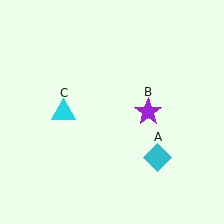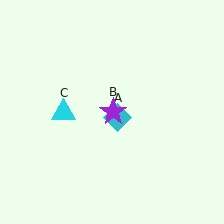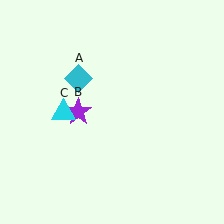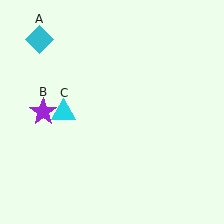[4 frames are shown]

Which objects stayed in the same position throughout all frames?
Cyan triangle (object C) remained stationary.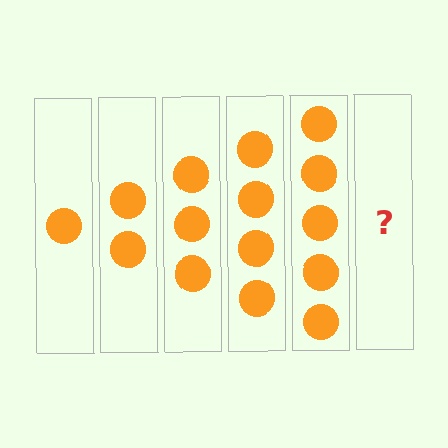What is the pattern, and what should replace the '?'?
The pattern is that each step adds one more circle. The '?' should be 6 circles.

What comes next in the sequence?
The next element should be 6 circles.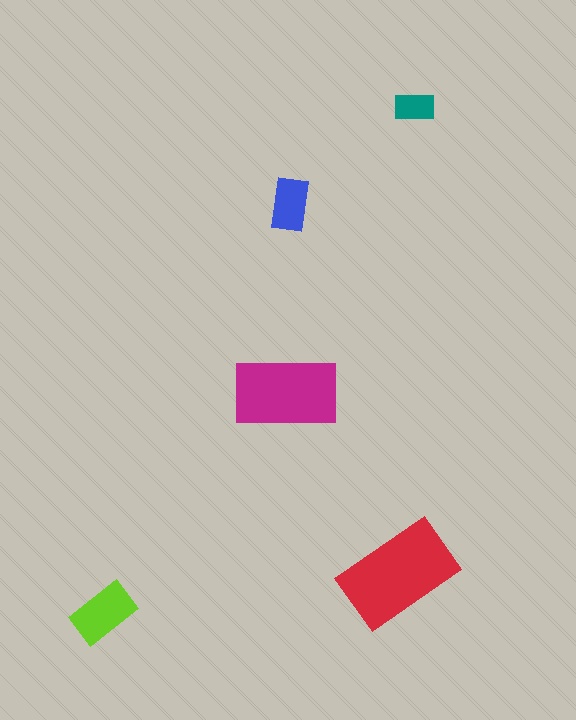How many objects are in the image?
There are 5 objects in the image.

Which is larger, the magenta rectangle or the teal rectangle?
The magenta one.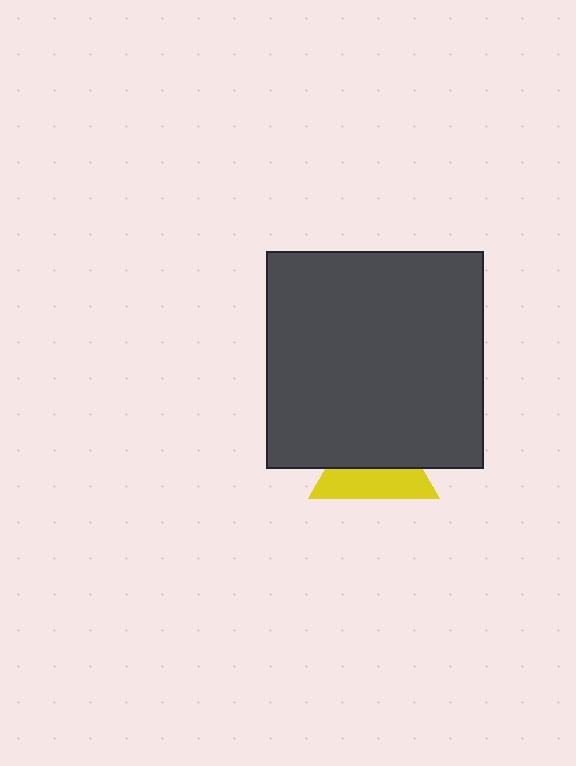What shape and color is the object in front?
The object in front is a dark gray rectangle.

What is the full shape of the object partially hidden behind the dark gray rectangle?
The partially hidden object is a yellow triangle.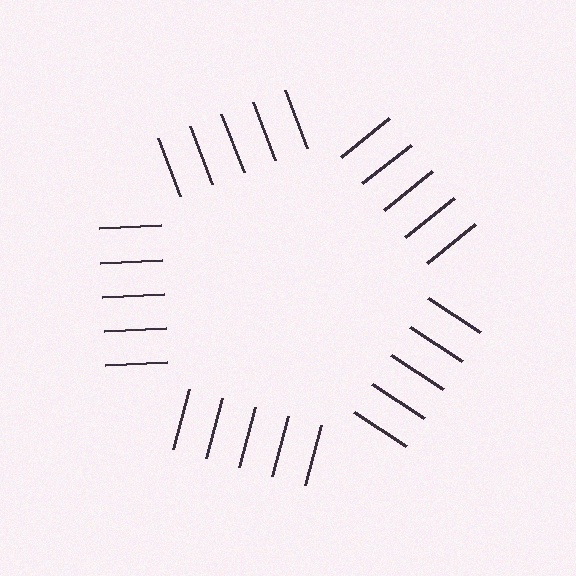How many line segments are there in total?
25 — 5 along each of the 5 edges.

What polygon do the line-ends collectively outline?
An illusory pentagon — the line segments terminate on its edges but no continuous stroke is drawn.